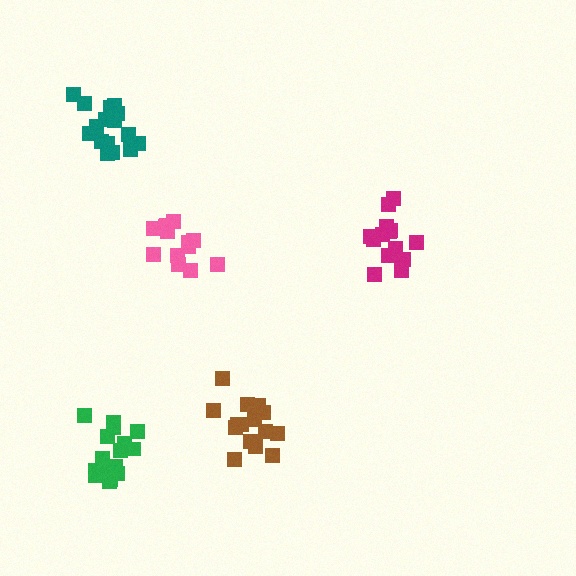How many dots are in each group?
Group 1: 13 dots, Group 2: 14 dots, Group 3: 18 dots, Group 4: 18 dots, Group 5: 17 dots (80 total).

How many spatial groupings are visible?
There are 5 spatial groupings.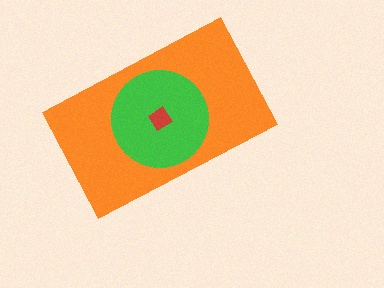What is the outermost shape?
The orange rectangle.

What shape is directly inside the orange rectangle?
The green circle.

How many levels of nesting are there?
3.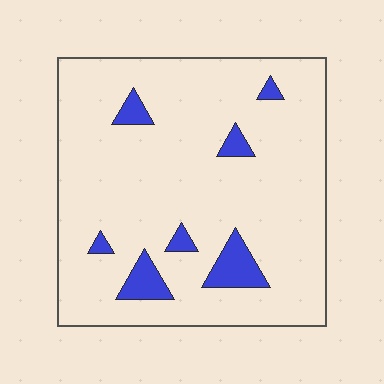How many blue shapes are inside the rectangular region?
7.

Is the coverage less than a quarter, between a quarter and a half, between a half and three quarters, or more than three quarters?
Less than a quarter.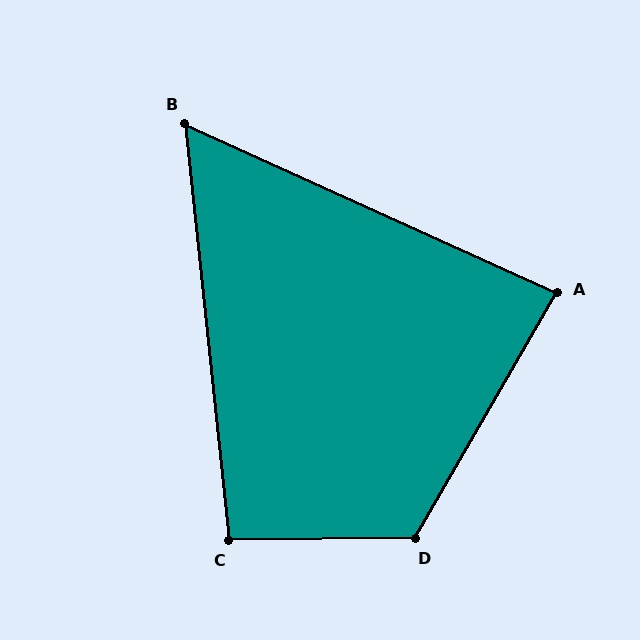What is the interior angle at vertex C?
Approximately 96 degrees (obtuse).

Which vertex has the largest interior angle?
D, at approximately 120 degrees.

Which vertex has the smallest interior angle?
B, at approximately 60 degrees.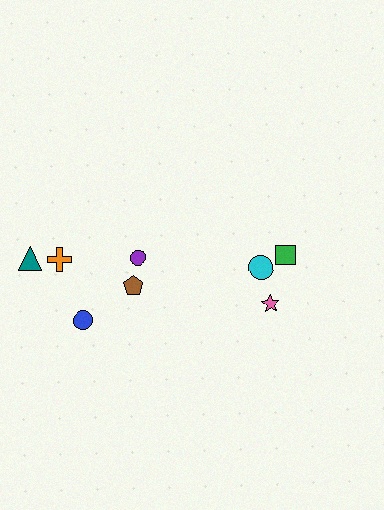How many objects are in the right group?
There are 3 objects.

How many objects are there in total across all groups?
There are 8 objects.